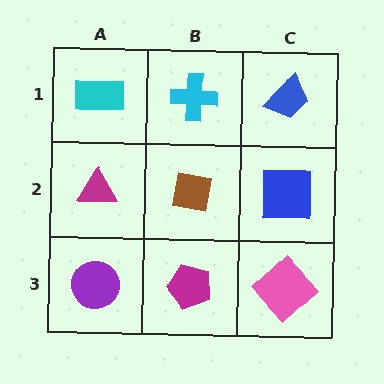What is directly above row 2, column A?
A cyan rectangle.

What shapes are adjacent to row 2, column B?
A cyan cross (row 1, column B), a magenta pentagon (row 3, column B), a magenta triangle (row 2, column A), a blue square (row 2, column C).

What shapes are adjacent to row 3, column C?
A blue square (row 2, column C), a magenta pentagon (row 3, column B).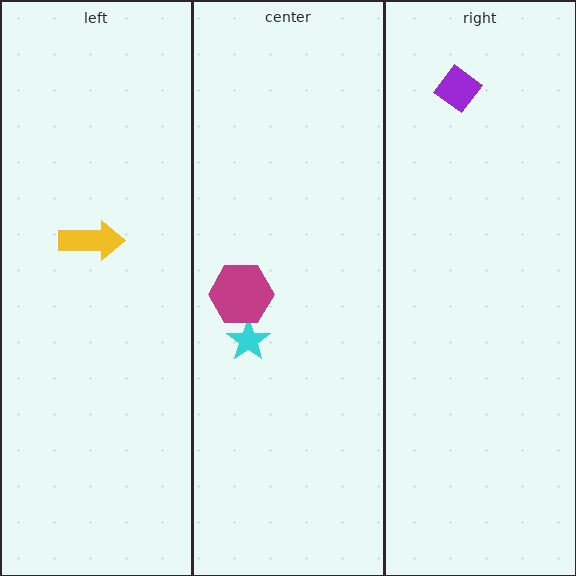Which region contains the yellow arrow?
The left region.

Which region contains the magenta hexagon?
The center region.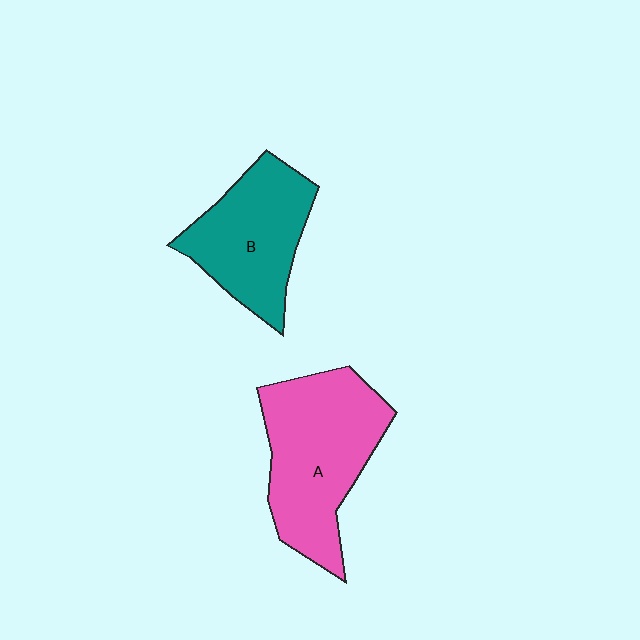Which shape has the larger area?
Shape A (pink).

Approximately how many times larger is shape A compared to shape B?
Approximately 1.3 times.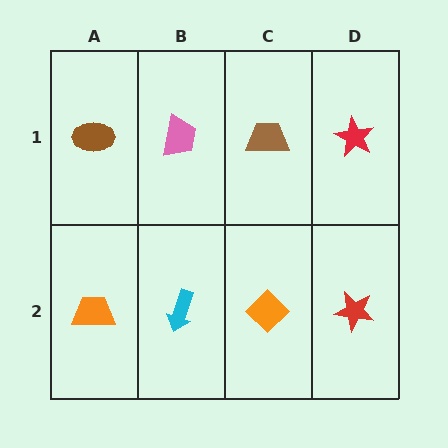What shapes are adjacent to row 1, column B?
A cyan arrow (row 2, column B), a brown ellipse (row 1, column A), a brown trapezoid (row 1, column C).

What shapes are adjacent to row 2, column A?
A brown ellipse (row 1, column A), a cyan arrow (row 2, column B).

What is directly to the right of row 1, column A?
A pink trapezoid.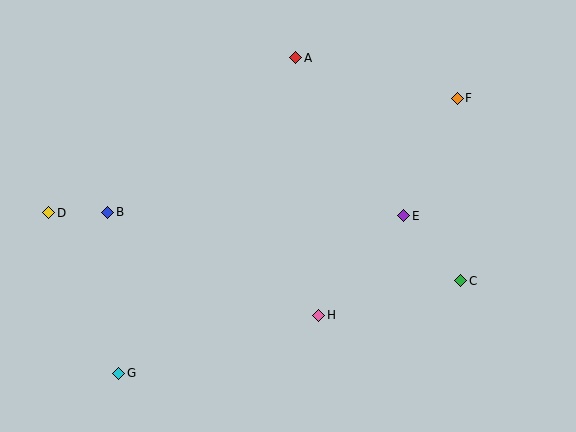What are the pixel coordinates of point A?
Point A is at (296, 58).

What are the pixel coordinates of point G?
Point G is at (119, 373).